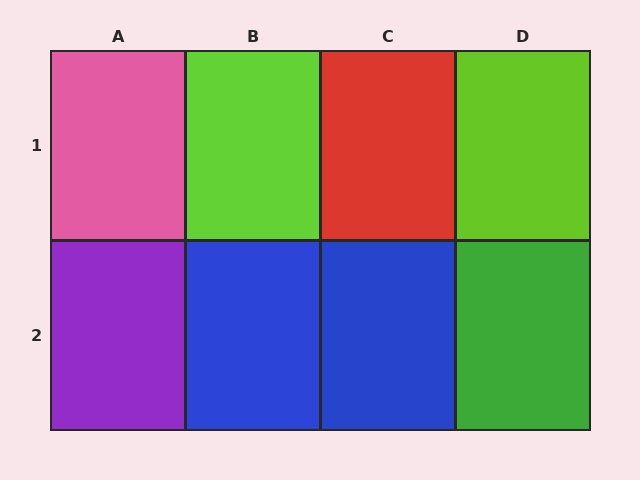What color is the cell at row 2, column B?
Blue.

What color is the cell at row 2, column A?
Purple.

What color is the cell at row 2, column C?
Blue.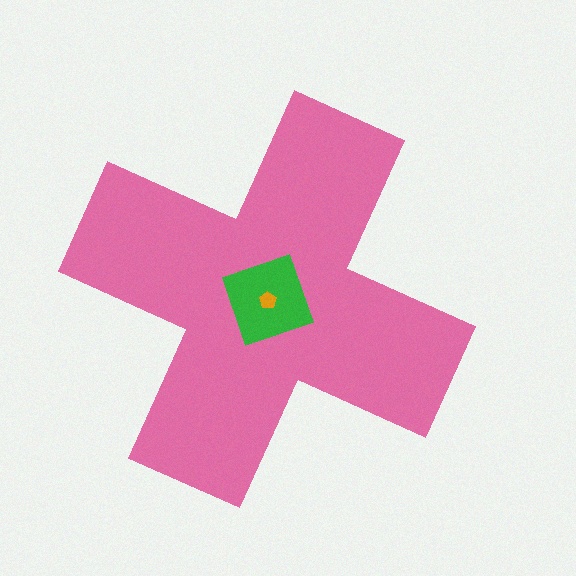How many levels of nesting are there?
3.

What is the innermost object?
The orange pentagon.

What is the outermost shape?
The pink cross.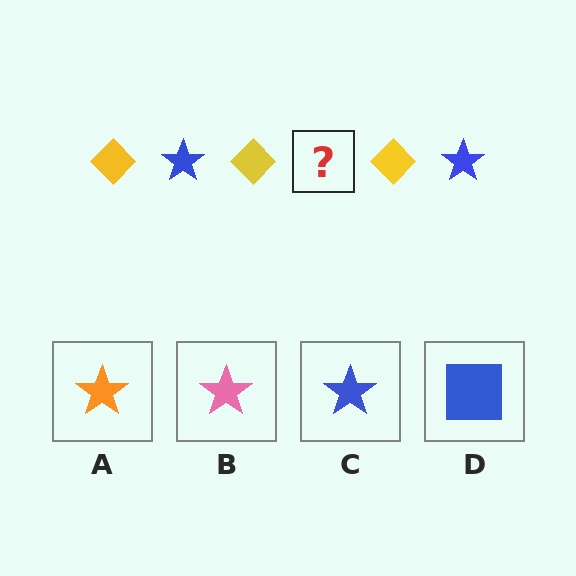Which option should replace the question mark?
Option C.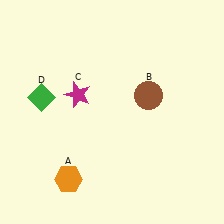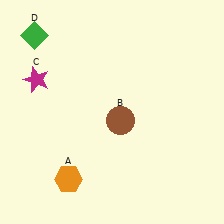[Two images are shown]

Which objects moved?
The objects that moved are: the brown circle (B), the magenta star (C), the green diamond (D).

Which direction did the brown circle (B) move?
The brown circle (B) moved left.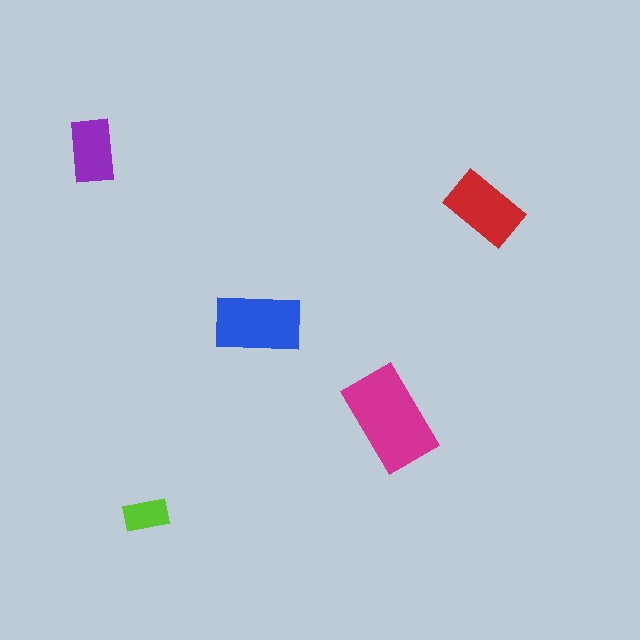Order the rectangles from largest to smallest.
the magenta one, the blue one, the red one, the purple one, the lime one.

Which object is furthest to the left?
The purple rectangle is leftmost.